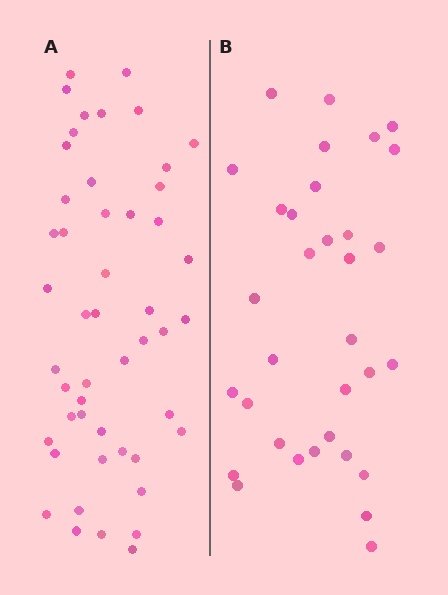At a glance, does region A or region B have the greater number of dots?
Region A (the left region) has more dots.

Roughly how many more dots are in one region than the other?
Region A has approximately 15 more dots than region B.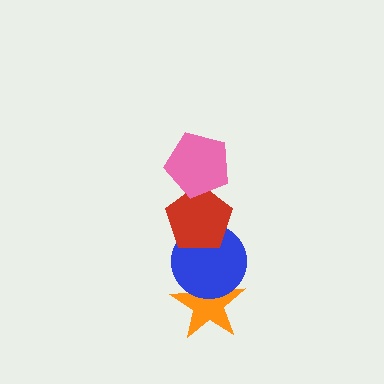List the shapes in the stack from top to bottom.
From top to bottom: the pink pentagon, the red pentagon, the blue circle, the orange star.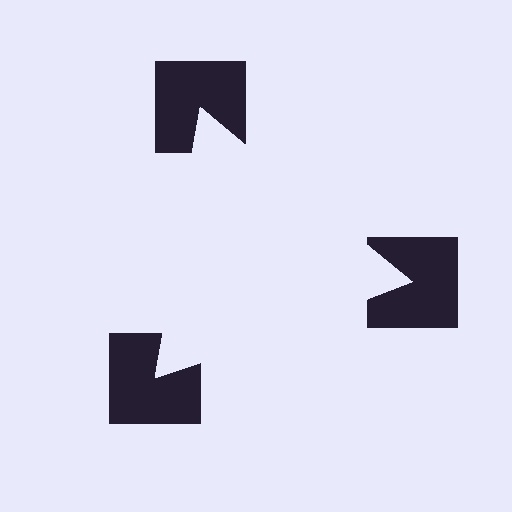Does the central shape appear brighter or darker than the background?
It typically appears slightly brighter than the background, even though no actual brightness change is drawn.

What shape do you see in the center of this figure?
An illusory triangle — its edges are inferred from the aligned wedge cuts in the notched squares, not physically drawn.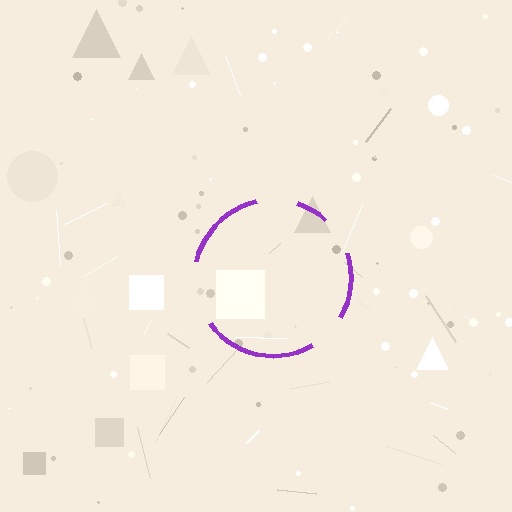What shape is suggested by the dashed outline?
The dashed outline suggests a circle.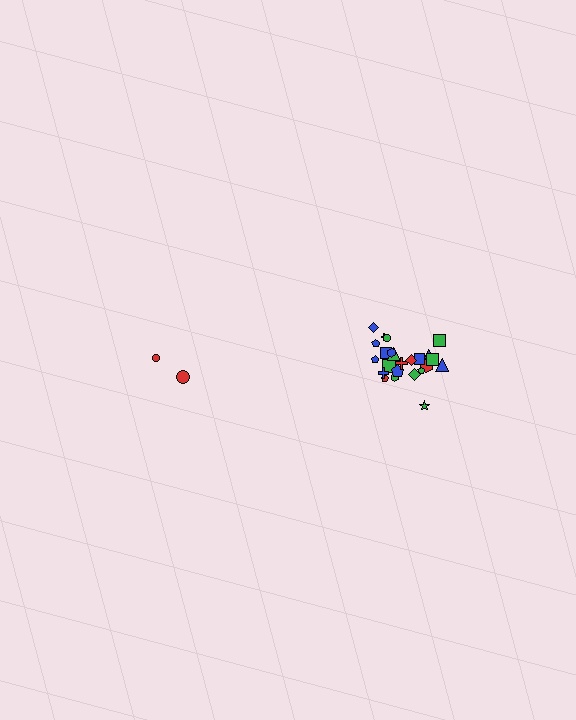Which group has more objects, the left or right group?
The right group.